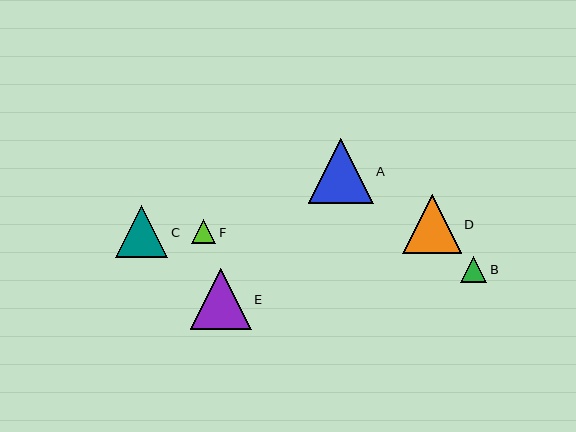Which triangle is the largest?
Triangle A is the largest with a size of approximately 65 pixels.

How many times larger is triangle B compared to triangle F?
Triangle B is approximately 1.1 times the size of triangle F.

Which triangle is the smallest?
Triangle F is the smallest with a size of approximately 24 pixels.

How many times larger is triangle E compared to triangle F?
Triangle E is approximately 2.6 times the size of triangle F.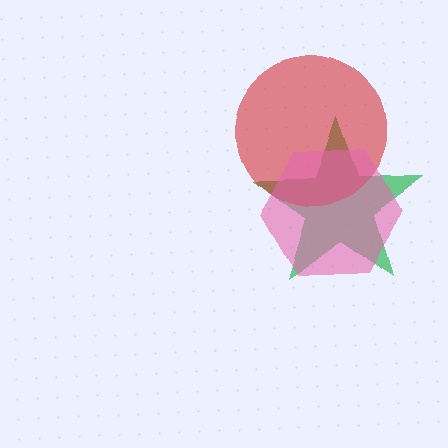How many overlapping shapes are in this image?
There are 3 overlapping shapes in the image.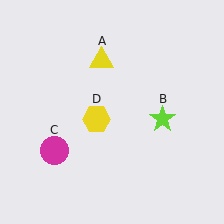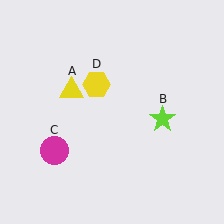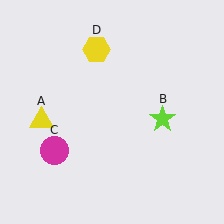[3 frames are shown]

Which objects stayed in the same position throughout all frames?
Lime star (object B) and magenta circle (object C) remained stationary.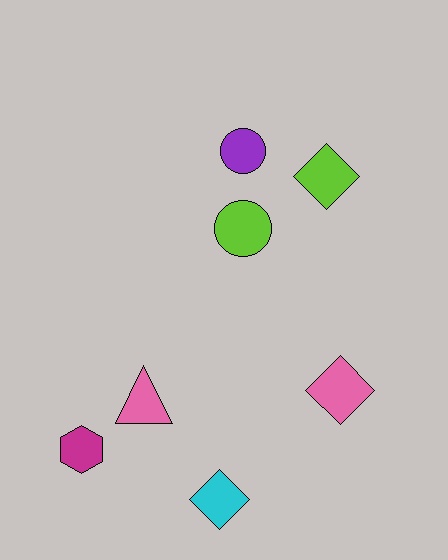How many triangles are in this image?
There is 1 triangle.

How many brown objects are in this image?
There are no brown objects.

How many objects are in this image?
There are 7 objects.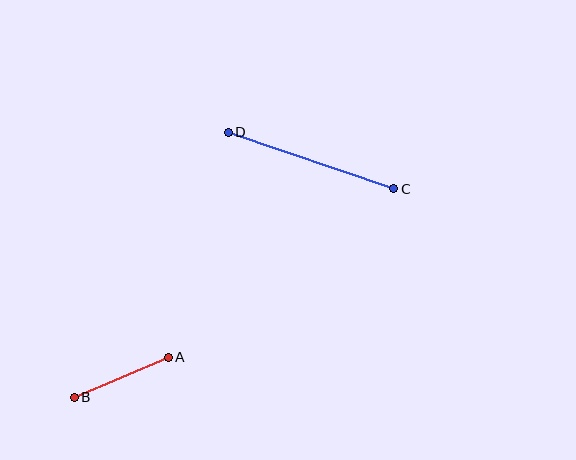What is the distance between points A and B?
The distance is approximately 102 pixels.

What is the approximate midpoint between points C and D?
The midpoint is at approximately (311, 160) pixels.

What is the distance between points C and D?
The distance is approximately 175 pixels.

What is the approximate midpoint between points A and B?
The midpoint is at approximately (121, 377) pixels.